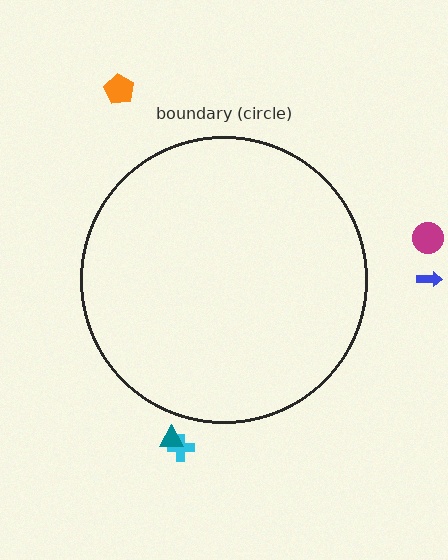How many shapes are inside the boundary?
0 inside, 5 outside.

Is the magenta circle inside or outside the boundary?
Outside.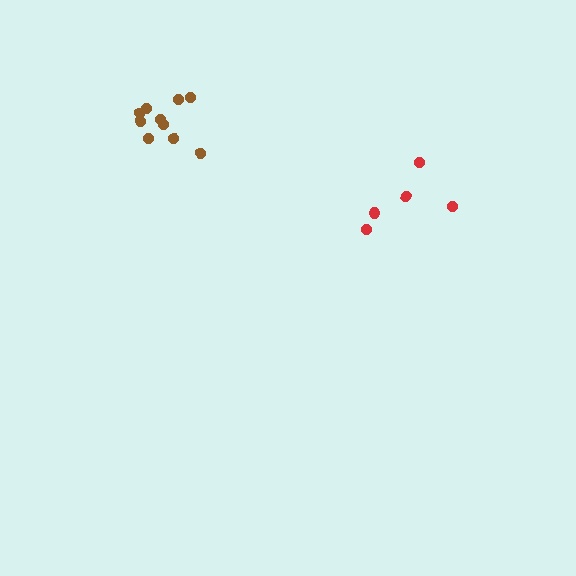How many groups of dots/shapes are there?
There are 2 groups.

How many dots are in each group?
Group 1: 10 dots, Group 2: 5 dots (15 total).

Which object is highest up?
The brown cluster is topmost.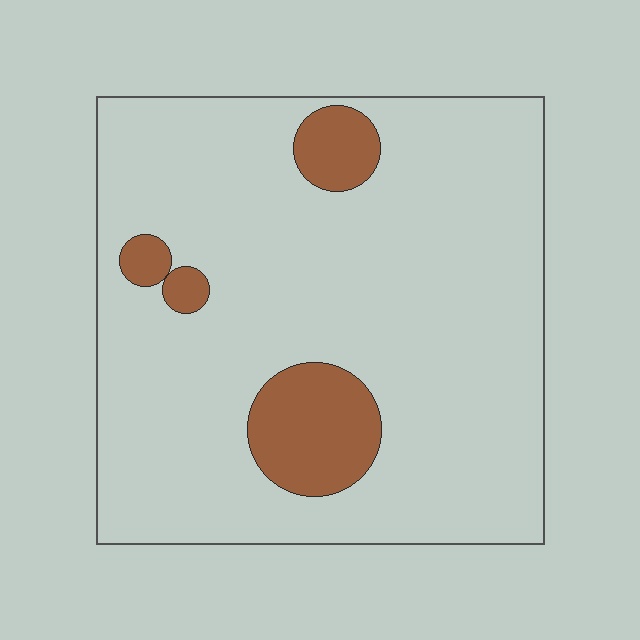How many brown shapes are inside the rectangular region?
4.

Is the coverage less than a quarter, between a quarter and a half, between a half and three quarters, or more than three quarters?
Less than a quarter.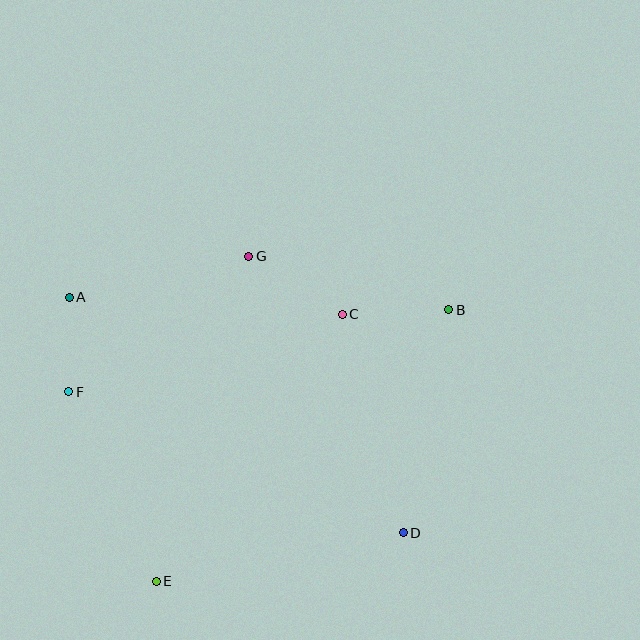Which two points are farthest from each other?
Points A and D are farthest from each other.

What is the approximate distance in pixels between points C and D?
The distance between C and D is approximately 227 pixels.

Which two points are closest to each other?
Points A and F are closest to each other.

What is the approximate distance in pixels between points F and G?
The distance between F and G is approximately 225 pixels.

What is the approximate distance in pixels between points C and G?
The distance between C and G is approximately 110 pixels.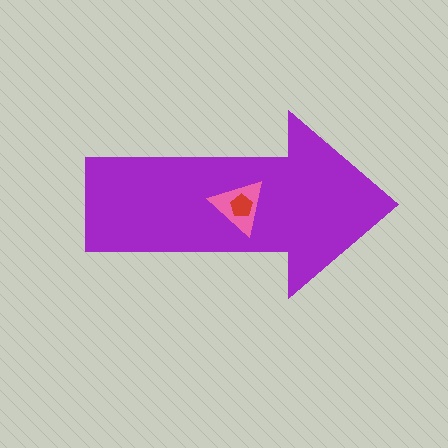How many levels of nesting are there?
3.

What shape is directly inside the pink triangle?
The red pentagon.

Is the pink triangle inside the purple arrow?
Yes.